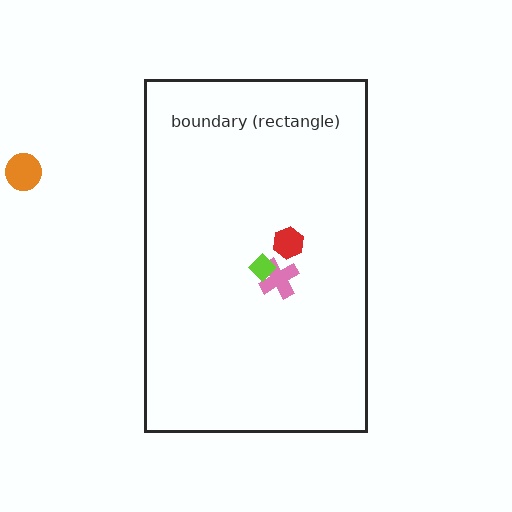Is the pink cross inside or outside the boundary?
Inside.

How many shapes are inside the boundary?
3 inside, 1 outside.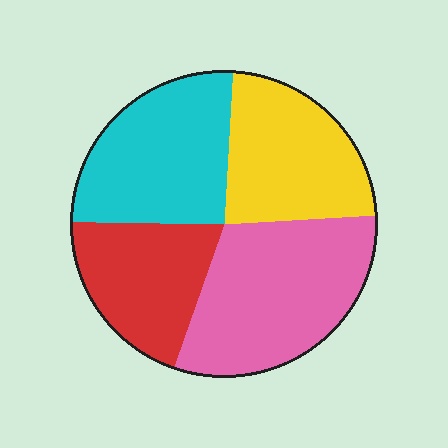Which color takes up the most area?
Pink, at roughly 30%.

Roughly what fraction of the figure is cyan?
Cyan takes up between a sixth and a third of the figure.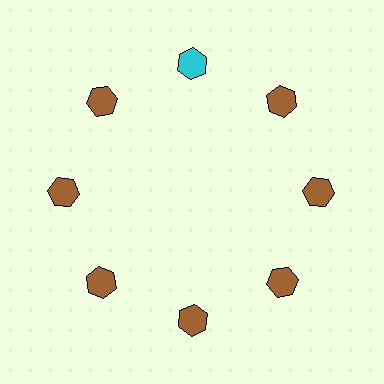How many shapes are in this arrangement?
There are 8 shapes arranged in a ring pattern.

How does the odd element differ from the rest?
It has a different color: cyan instead of brown.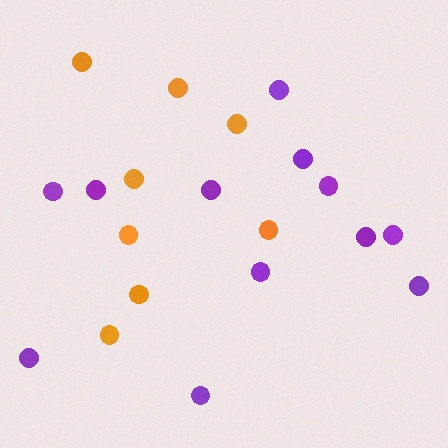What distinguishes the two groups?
There are 2 groups: one group of purple circles (12) and one group of orange circles (8).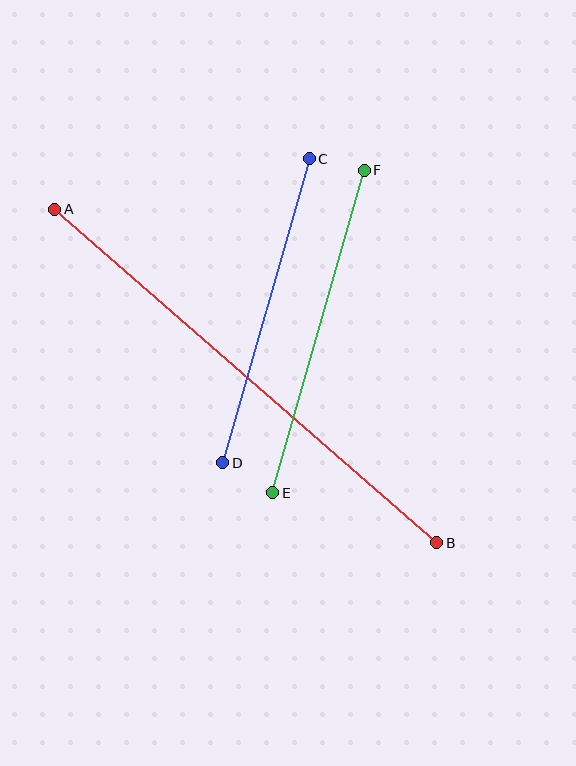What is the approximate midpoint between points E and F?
The midpoint is at approximately (319, 332) pixels.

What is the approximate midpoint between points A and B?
The midpoint is at approximately (246, 376) pixels.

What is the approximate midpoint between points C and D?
The midpoint is at approximately (266, 311) pixels.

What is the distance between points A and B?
The distance is approximately 507 pixels.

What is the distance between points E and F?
The distance is approximately 335 pixels.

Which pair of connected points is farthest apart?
Points A and B are farthest apart.